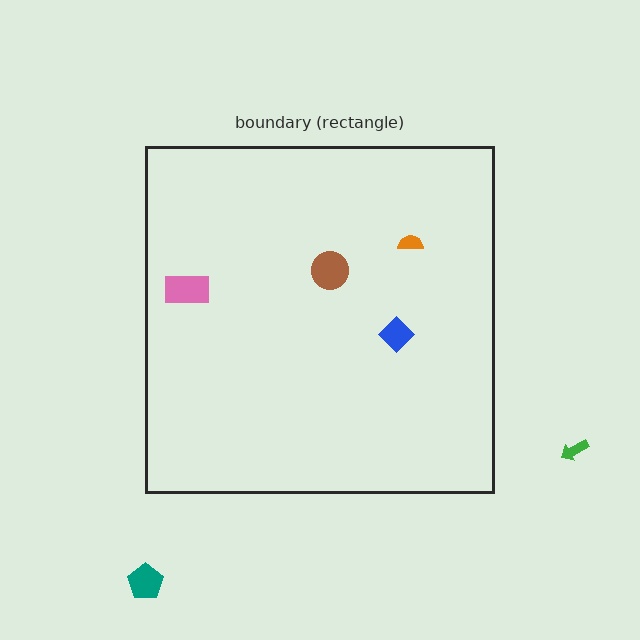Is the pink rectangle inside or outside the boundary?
Inside.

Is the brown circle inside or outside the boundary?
Inside.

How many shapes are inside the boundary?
4 inside, 2 outside.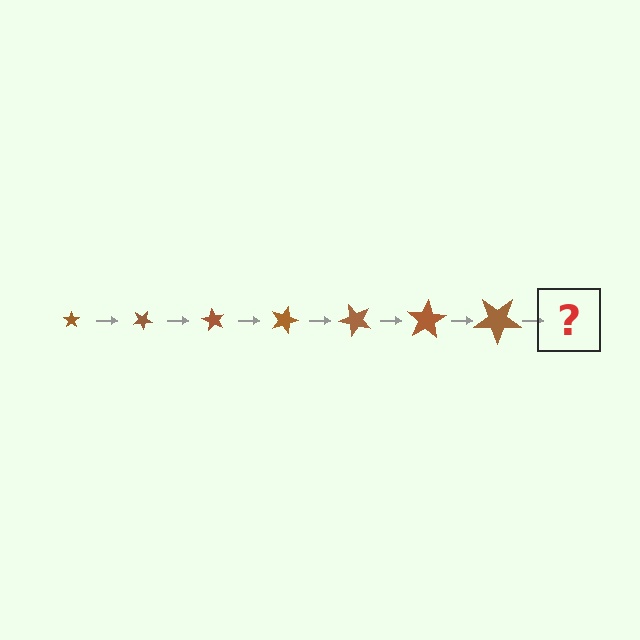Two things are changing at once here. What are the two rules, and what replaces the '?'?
The two rules are that the star grows larger each step and it rotates 30 degrees each step. The '?' should be a star, larger than the previous one and rotated 210 degrees from the start.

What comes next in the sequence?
The next element should be a star, larger than the previous one and rotated 210 degrees from the start.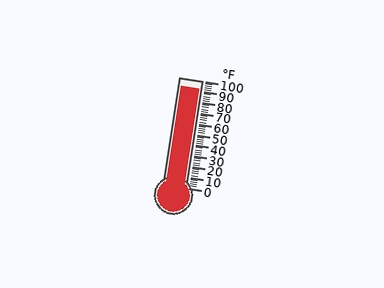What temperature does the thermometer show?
The thermometer shows approximately 92°F.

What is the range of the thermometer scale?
The thermometer scale ranges from 0°F to 100°F.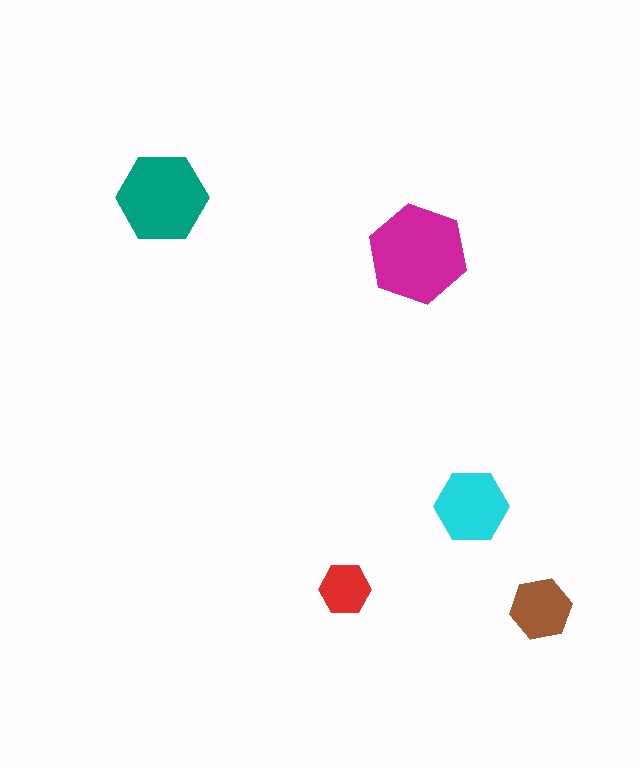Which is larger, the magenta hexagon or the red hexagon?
The magenta one.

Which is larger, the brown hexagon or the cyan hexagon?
The cyan one.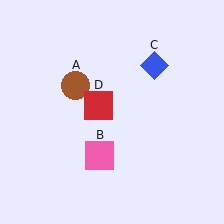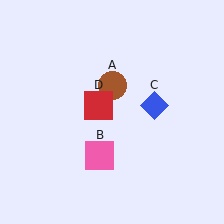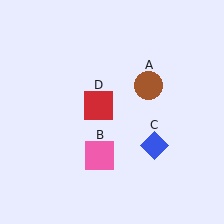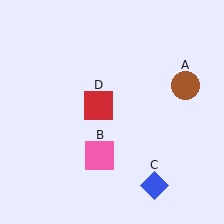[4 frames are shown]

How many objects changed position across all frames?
2 objects changed position: brown circle (object A), blue diamond (object C).